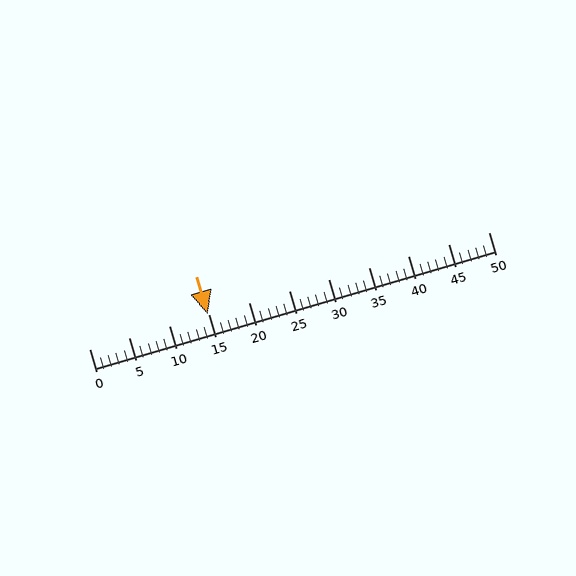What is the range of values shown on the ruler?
The ruler shows values from 0 to 50.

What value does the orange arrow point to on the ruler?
The orange arrow points to approximately 15.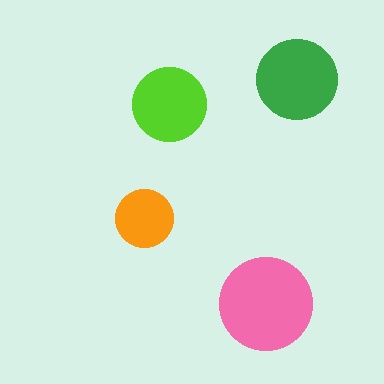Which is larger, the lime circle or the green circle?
The green one.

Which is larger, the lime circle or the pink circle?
The pink one.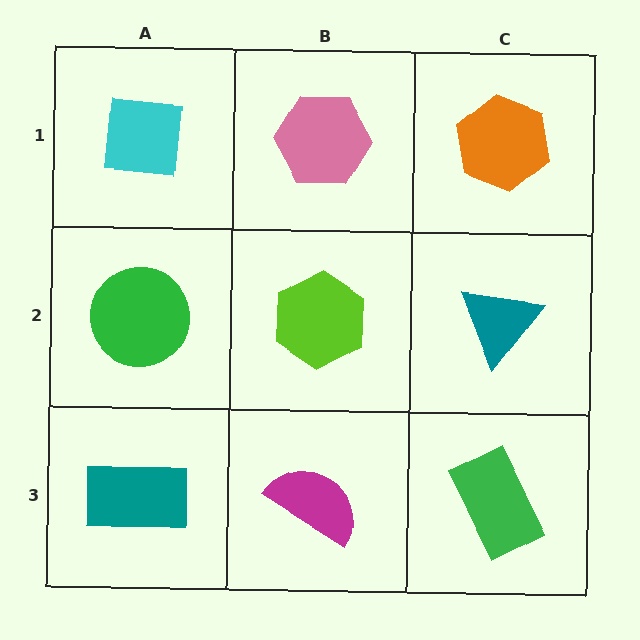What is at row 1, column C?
An orange hexagon.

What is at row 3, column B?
A magenta semicircle.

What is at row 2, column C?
A teal triangle.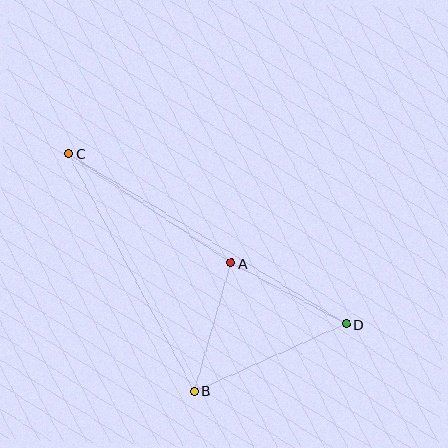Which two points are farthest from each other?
Points C and D are farthest from each other.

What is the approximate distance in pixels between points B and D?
The distance between B and D is approximately 166 pixels.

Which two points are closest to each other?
Points A and D are closest to each other.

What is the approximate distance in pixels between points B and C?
The distance between B and C is approximately 268 pixels.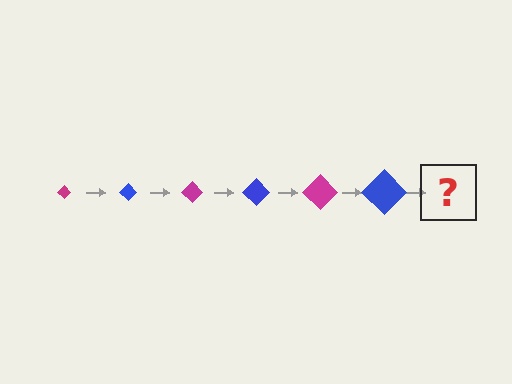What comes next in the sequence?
The next element should be a magenta diamond, larger than the previous one.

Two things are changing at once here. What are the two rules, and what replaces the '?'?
The two rules are that the diamond grows larger each step and the color cycles through magenta and blue. The '?' should be a magenta diamond, larger than the previous one.